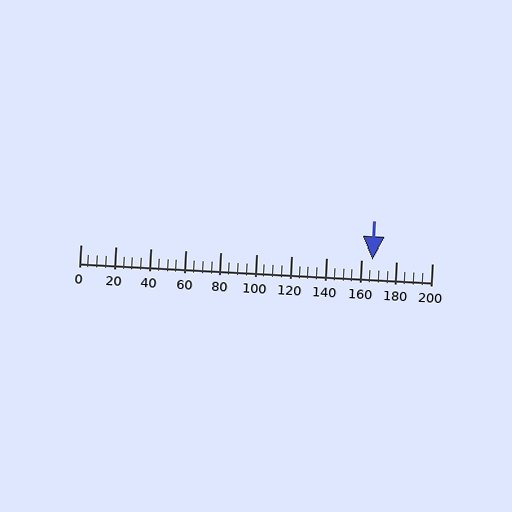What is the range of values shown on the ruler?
The ruler shows values from 0 to 200.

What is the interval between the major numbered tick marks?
The major tick marks are spaced 20 units apart.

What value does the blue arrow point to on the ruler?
The blue arrow points to approximately 166.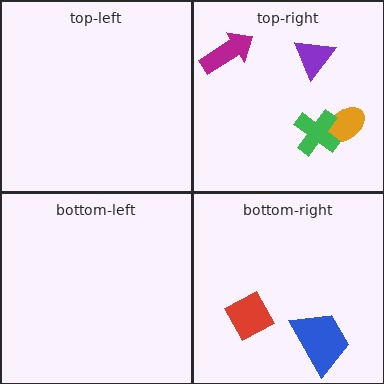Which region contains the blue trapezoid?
The bottom-right region.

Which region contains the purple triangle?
The top-right region.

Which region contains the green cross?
The top-right region.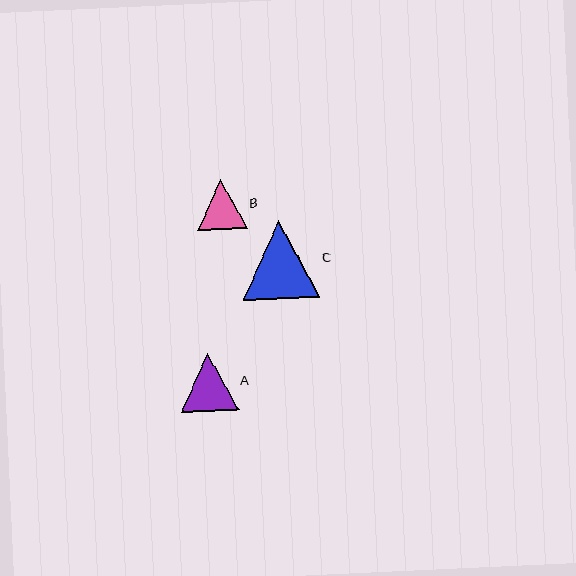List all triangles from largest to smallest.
From largest to smallest: C, A, B.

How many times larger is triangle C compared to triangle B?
Triangle C is approximately 1.6 times the size of triangle B.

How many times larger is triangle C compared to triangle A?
Triangle C is approximately 1.3 times the size of triangle A.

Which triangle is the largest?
Triangle C is the largest with a size of approximately 78 pixels.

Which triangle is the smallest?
Triangle B is the smallest with a size of approximately 50 pixels.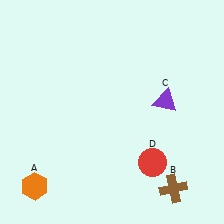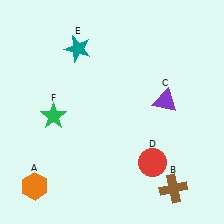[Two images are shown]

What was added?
A teal star (E), a green star (F) were added in Image 2.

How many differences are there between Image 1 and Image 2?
There are 2 differences between the two images.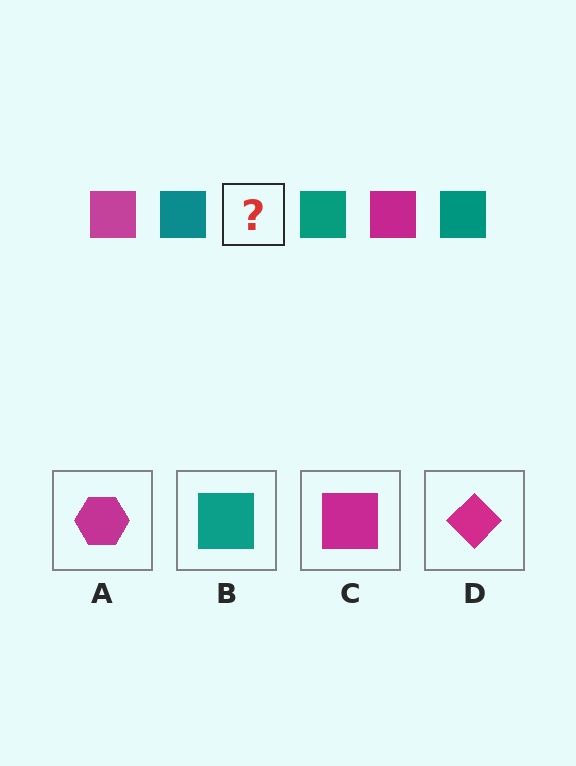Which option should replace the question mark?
Option C.